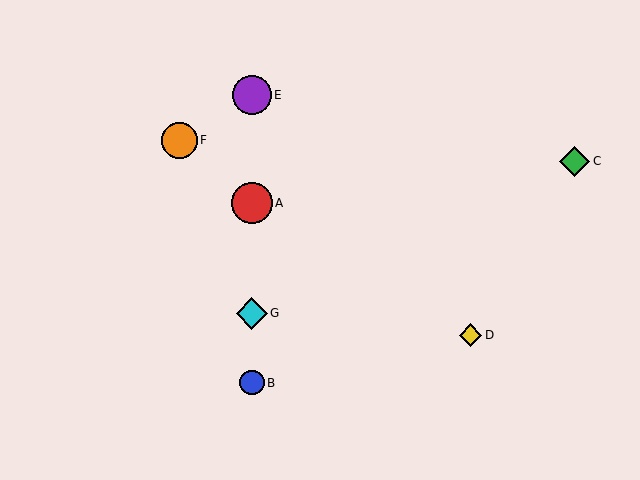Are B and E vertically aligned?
Yes, both are at x≈252.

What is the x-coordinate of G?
Object G is at x≈252.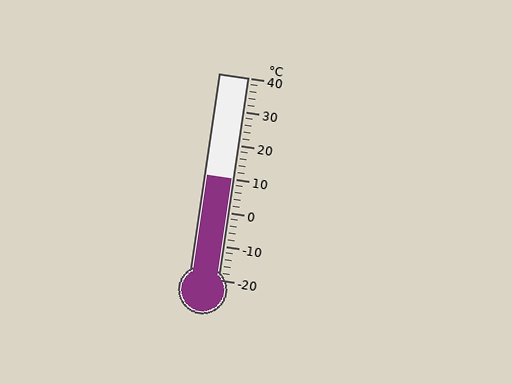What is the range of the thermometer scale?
The thermometer scale ranges from -20°C to 40°C.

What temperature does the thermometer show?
The thermometer shows approximately 10°C.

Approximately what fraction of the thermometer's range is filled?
The thermometer is filled to approximately 50% of its range.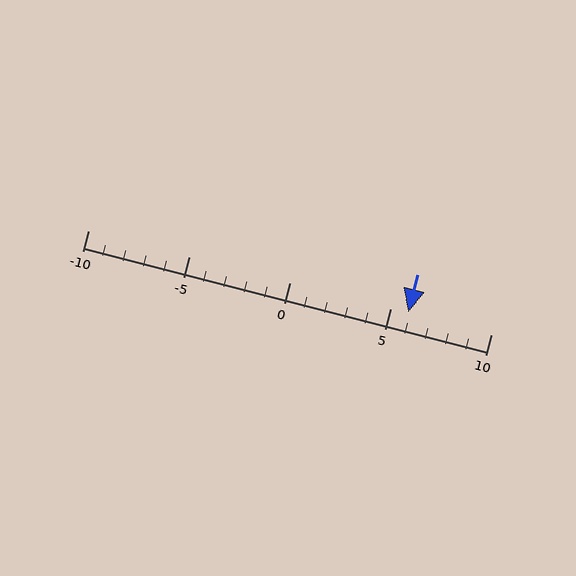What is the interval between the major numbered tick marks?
The major tick marks are spaced 5 units apart.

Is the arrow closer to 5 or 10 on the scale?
The arrow is closer to 5.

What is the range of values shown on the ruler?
The ruler shows values from -10 to 10.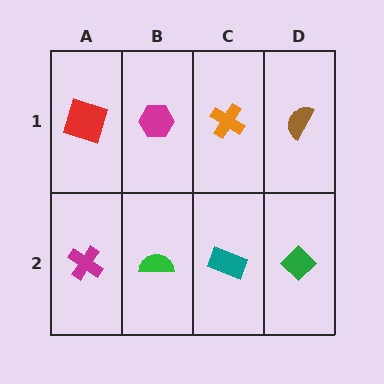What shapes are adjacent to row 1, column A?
A magenta cross (row 2, column A), a magenta hexagon (row 1, column B).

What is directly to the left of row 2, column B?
A magenta cross.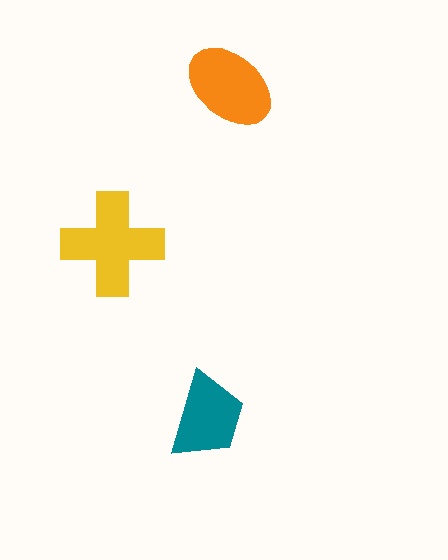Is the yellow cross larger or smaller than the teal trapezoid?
Larger.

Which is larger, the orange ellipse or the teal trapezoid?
The orange ellipse.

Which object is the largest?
The yellow cross.